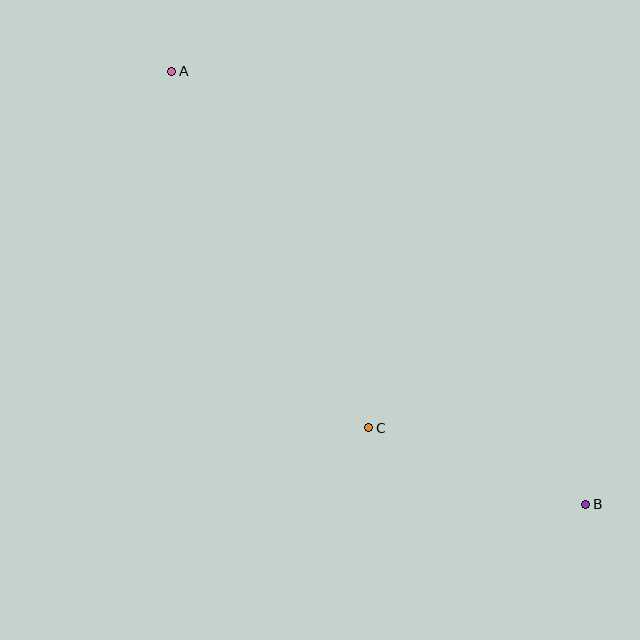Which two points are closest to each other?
Points B and C are closest to each other.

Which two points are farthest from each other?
Points A and B are farthest from each other.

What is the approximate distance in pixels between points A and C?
The distance between A and C is approximately 408 pixels.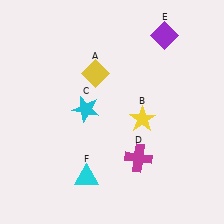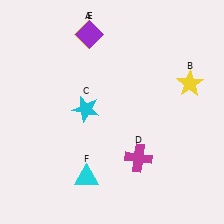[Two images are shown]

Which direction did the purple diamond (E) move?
The purple diamond (E) moved left.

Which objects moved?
The objects that moved are: the yellow diamond (A), the yellow star (B), the purple diamond (E).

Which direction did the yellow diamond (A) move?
The yellow diamond (A) moved up.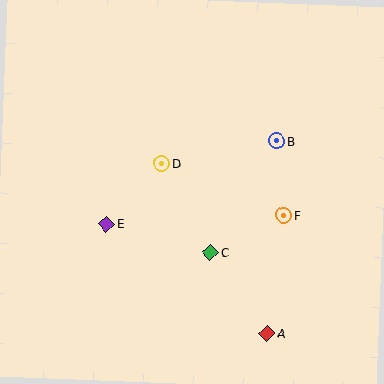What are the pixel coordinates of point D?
Point D is at (162, 164).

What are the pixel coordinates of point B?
Point B is at (277, 141).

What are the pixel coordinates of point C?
Point C is at (211, 253).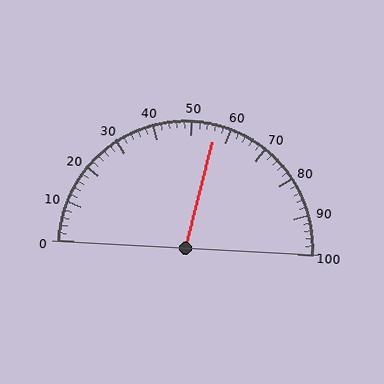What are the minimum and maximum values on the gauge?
The gauge ranges from 0 to 100.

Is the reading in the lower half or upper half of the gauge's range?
The reading is in the upper half of the range (0 to 100).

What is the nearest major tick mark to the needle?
The nearest major tick mark is 60.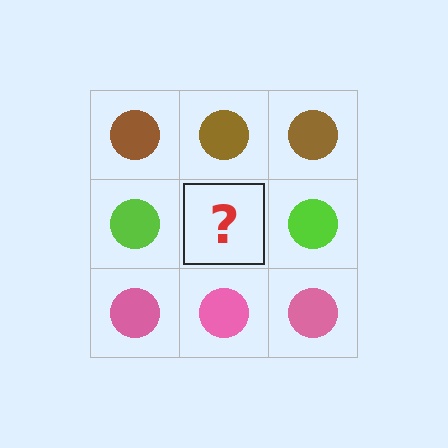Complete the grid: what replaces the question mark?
The question mark should be replaced with a lime circle.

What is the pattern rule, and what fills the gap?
The rule is that each row has a consistent color. The gap should be filled with a lime circle.